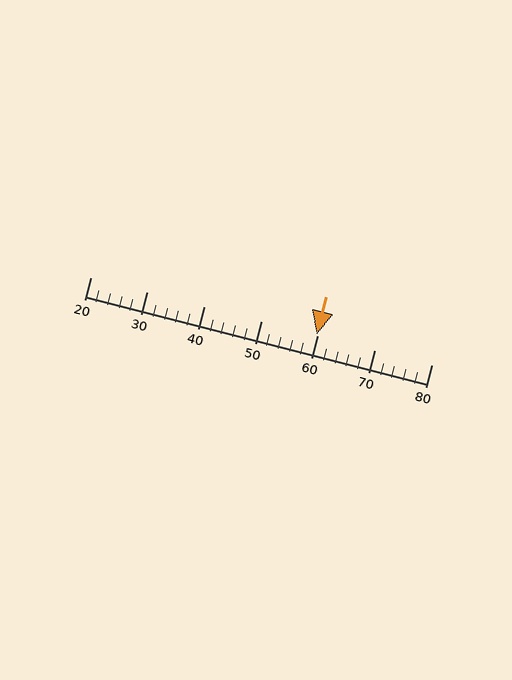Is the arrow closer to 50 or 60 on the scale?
The arrow is closer to 60.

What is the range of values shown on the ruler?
The ruler shows values from 20 to 80.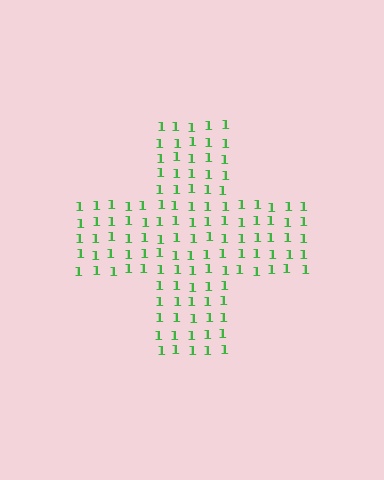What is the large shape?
The large shape is a cross.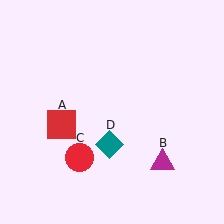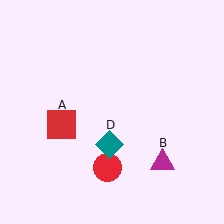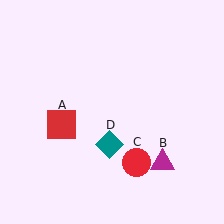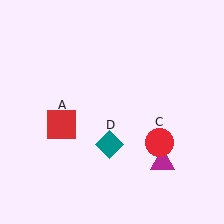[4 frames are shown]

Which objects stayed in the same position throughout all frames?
Red square (object A) and magenta triangle (object B) and teal diamond (object D) remained stationary.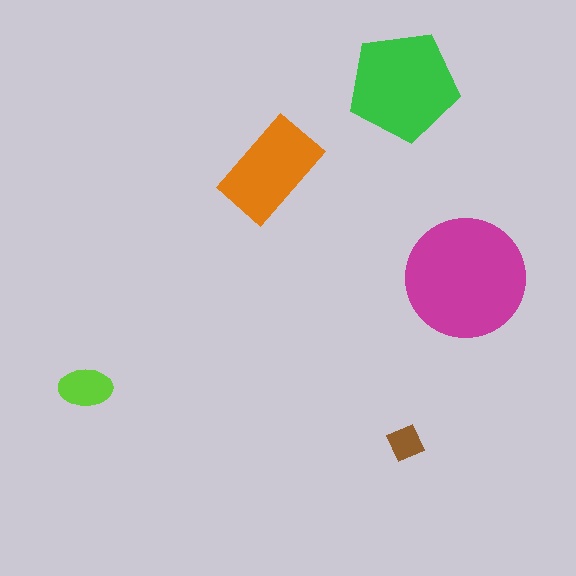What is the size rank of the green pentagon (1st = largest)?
2nd.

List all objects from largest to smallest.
The magenta circle, the green pentagon, the orange rectangle, the lime ellipse, the brown square.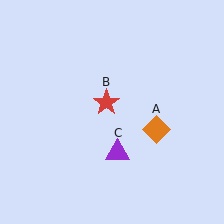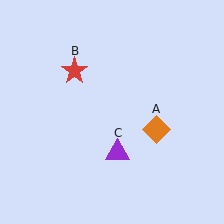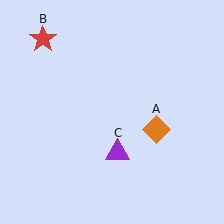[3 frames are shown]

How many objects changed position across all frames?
1 object changed position: red star (object B).